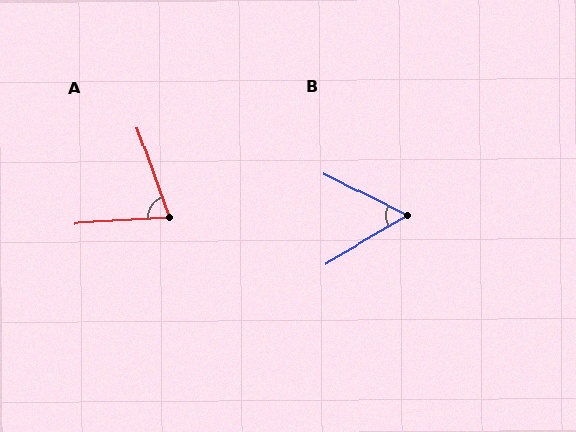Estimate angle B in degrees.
Approximately 57 degrees.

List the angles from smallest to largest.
B (57°), A (74°).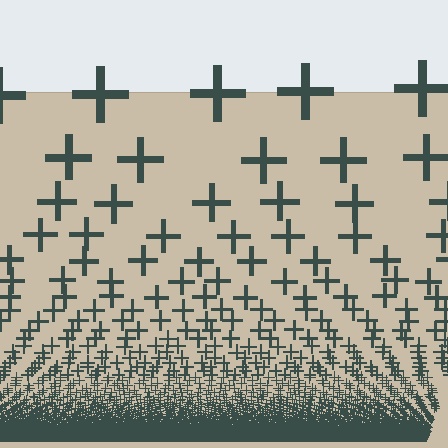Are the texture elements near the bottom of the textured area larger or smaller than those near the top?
Smaller. The gradient is inverted — elements near the bottom are smaller and denser.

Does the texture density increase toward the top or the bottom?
Density increases toward the bottom.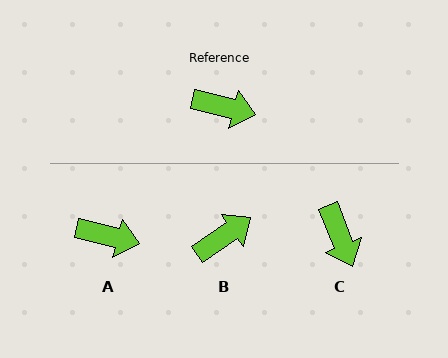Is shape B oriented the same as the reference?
No, it is off by about 48 degrees.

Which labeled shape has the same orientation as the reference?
A.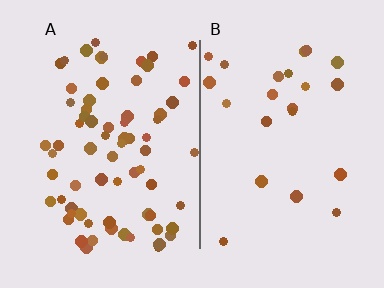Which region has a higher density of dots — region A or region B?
A (the left).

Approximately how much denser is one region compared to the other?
Approximately 3.0× — region A over region B.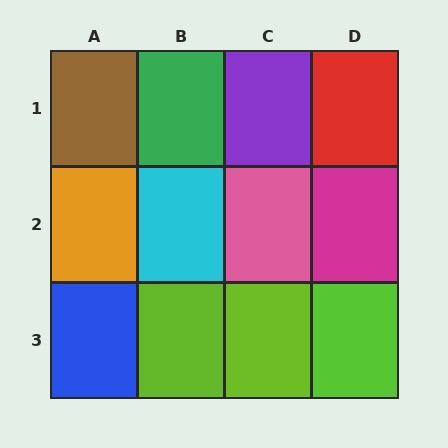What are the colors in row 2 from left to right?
Orange, cyan, pink, magenta.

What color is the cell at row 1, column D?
Red.